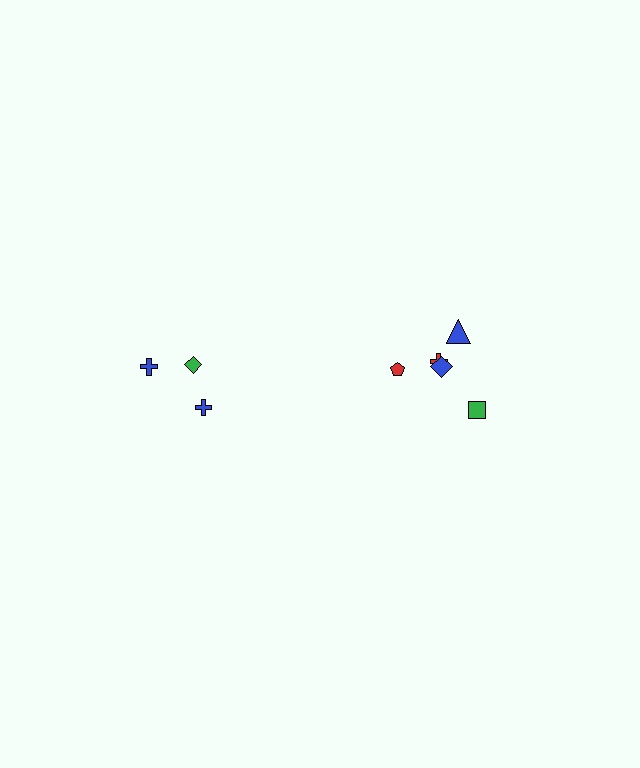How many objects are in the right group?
There are 5 objects.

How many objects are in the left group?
There are 3 objects.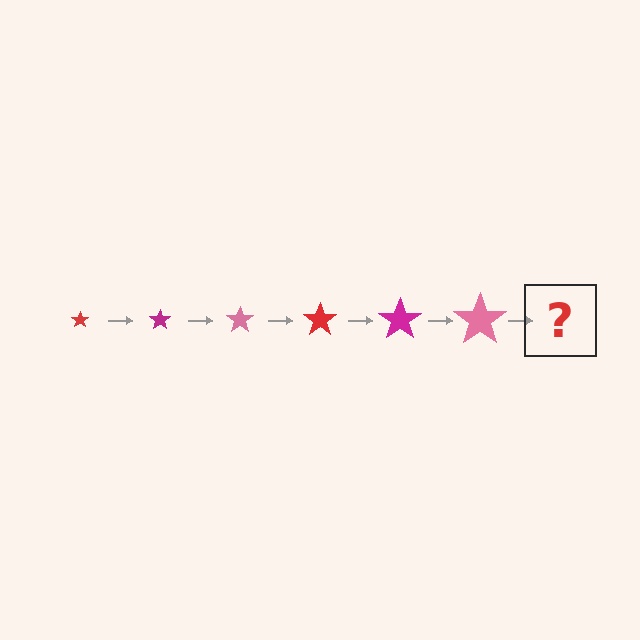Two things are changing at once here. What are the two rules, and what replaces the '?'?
The two rules are that the star grows larger each step and the color cycles through red, magenta, and pink. The '?' should be a red star, larger than the previous one.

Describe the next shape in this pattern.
It should be a red star, larger than the previous one.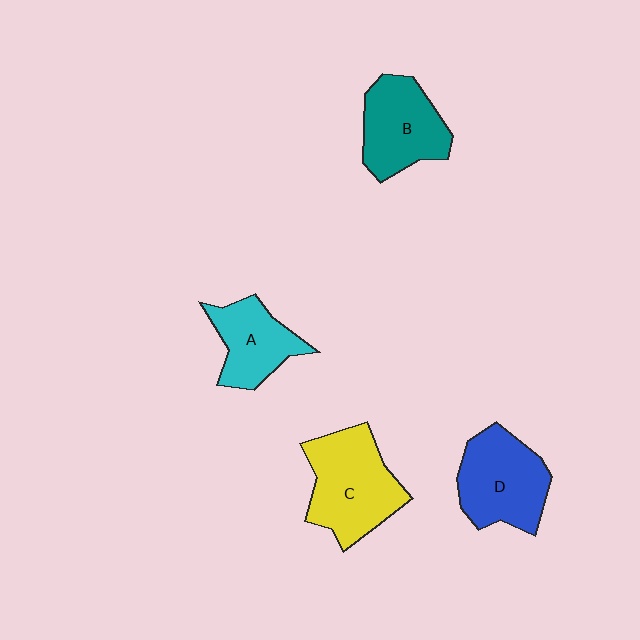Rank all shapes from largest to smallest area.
From largest to smallest: C (yellow), D (blue), B (teal), A (cyan).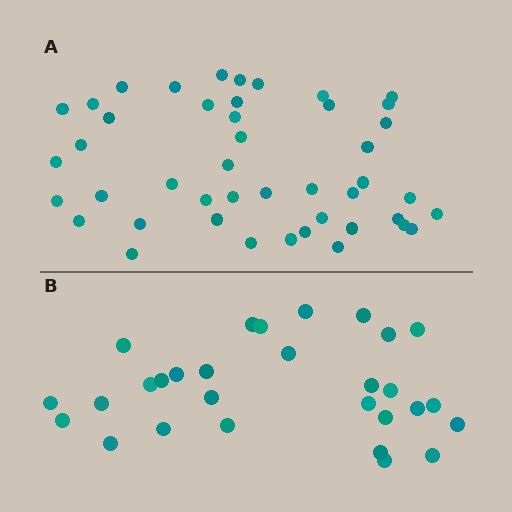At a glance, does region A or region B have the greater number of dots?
Region A (the top region) has more dots.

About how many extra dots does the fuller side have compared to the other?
Region A has approximately 15 more dots than region B.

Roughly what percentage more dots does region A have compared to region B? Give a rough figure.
About 55% more.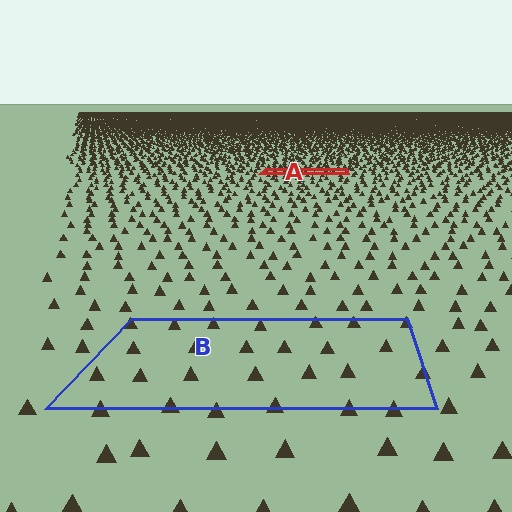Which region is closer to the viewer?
Region B is closer. The texture elements there are larger and more spread out.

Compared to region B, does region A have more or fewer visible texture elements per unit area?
Region A has more texture elements per unit area — they are packed more densely because it is farther away.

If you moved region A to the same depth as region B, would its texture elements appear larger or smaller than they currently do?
They would appear larger. At a closer depth, the same texture elements are projected at a bigger on-screen size.